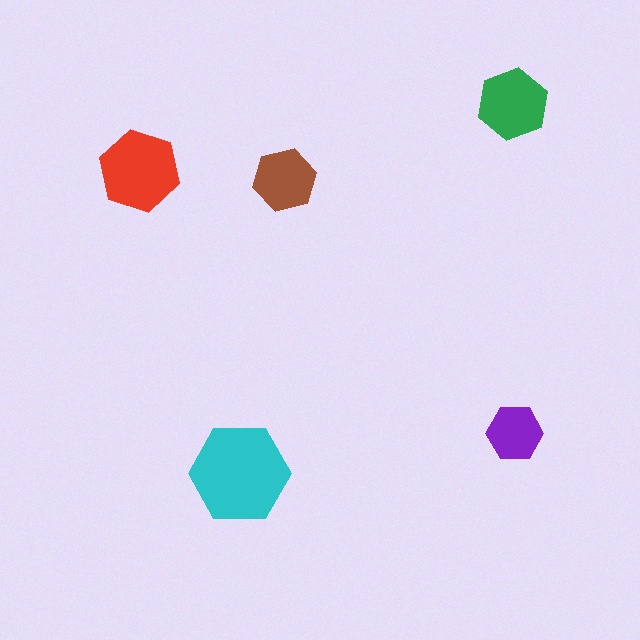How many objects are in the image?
There are 5 objects in the image.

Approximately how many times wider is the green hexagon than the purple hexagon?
About 1.5 times wider.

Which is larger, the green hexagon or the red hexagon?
The red one.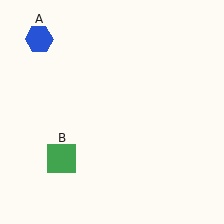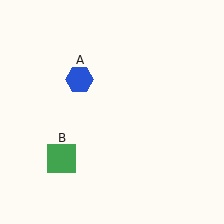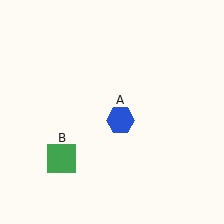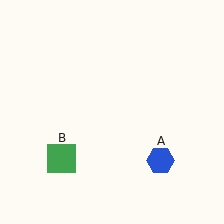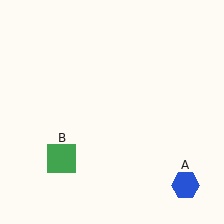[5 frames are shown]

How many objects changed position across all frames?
1 object changed position: blue hexagon (object A).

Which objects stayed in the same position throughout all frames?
Green square (object B) remained stationary.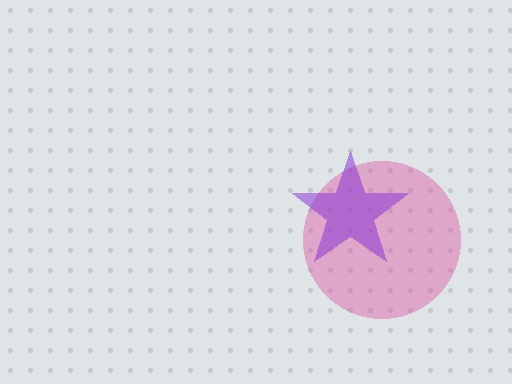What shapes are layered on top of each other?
The layered shapes are: a pink circle, a purple star.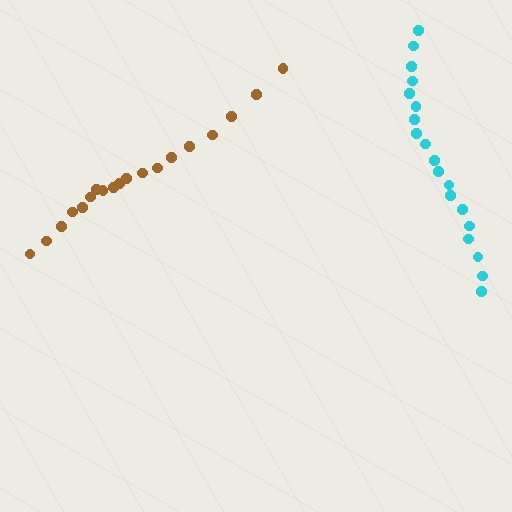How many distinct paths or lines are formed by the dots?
There are 2 distinct paths.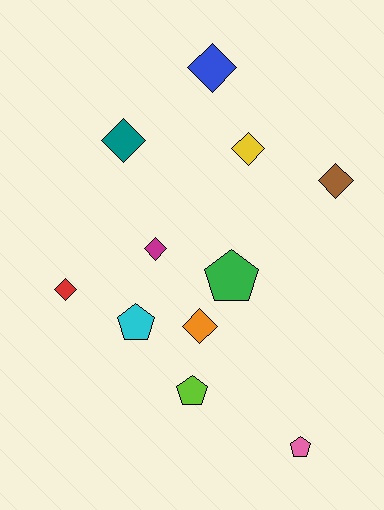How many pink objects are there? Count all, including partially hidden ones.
There is 1 pink object.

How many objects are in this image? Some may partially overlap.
There are 11 objects.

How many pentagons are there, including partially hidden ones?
There are 4 pentagons.